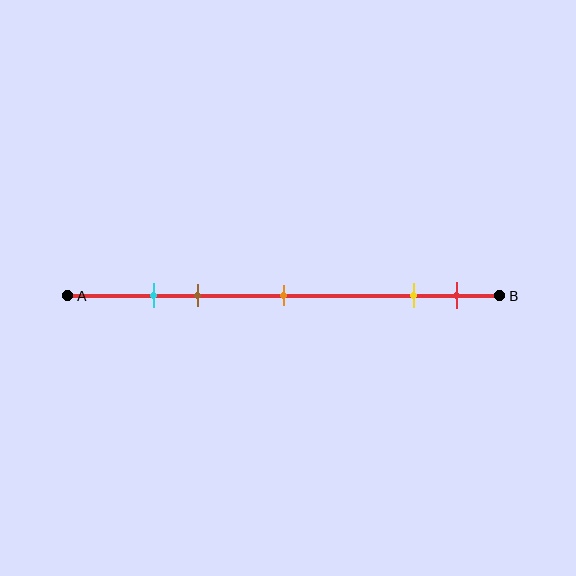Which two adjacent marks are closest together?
The cyan and brown marks are the closest adjacent pair.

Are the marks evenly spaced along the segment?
No, the marks are not evenly spaced.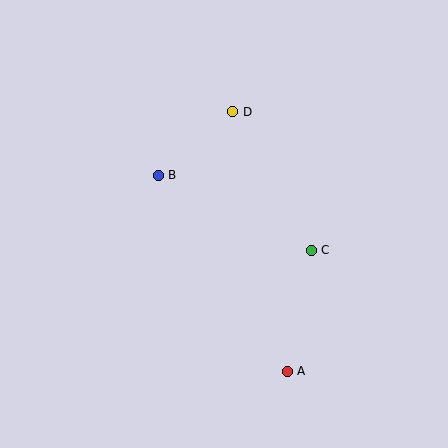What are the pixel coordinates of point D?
Point D is at (233, 112).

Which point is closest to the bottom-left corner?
Point A is closest to the bottom-left corner.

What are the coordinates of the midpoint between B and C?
The midpoint between B and C is at (235, 213).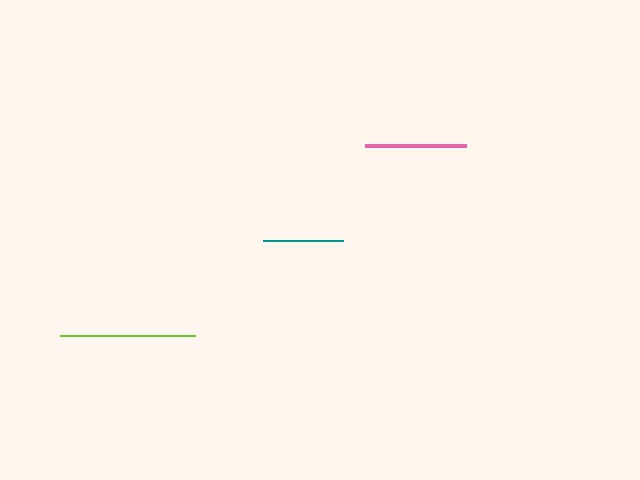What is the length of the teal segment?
The teal segment is approximately 81 pixels long.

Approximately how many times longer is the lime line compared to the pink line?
The lime line is approximately 1.3 times the length of the pink line.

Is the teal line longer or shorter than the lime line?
The lime line is longer than the teal line.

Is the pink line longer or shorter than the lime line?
The lime line is longer than the pink line.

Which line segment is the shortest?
The teal line is the shortest at approximately 81 pixels.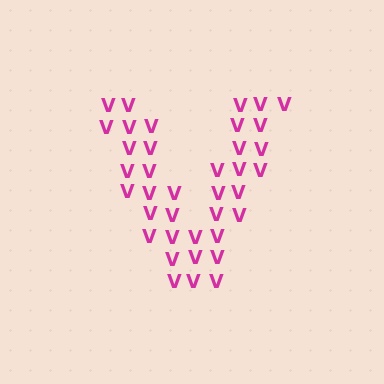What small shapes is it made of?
It is made of small letter V's.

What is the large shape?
The large shape is the letter V.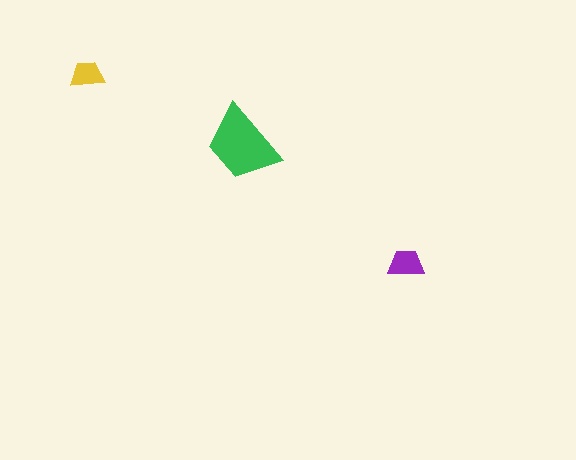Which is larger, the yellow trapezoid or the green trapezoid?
The green one.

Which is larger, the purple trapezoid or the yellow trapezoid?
The purple one.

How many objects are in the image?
There are 3 objects in the image.